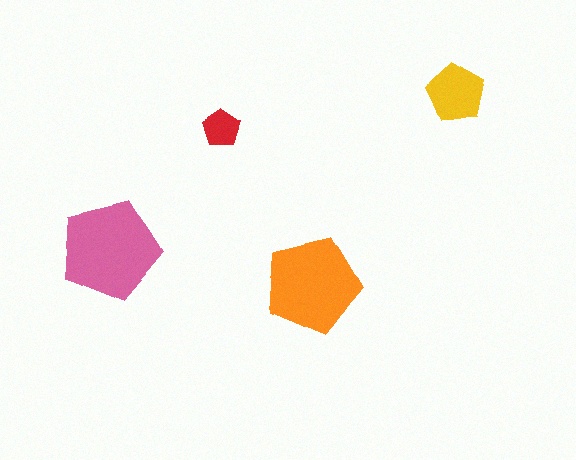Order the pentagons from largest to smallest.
the pink one, the orange one, the yellow one, the red one.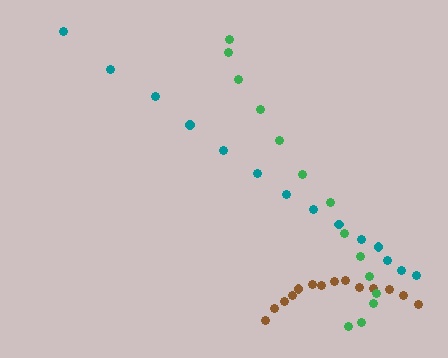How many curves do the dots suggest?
There are 3 distinct paths.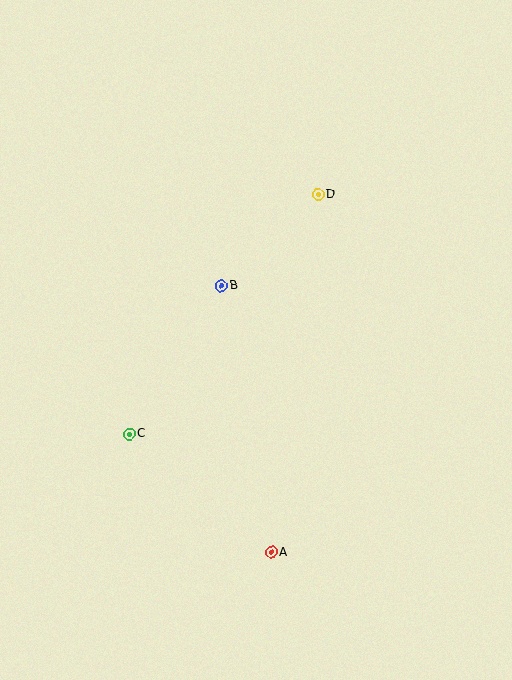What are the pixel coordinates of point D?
Point D is at (318, 195).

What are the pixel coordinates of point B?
Point B is at (221, 286).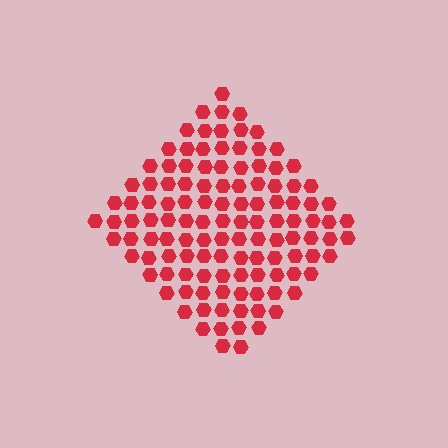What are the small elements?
The small elements are hexagons.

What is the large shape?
The large shape is a diamond.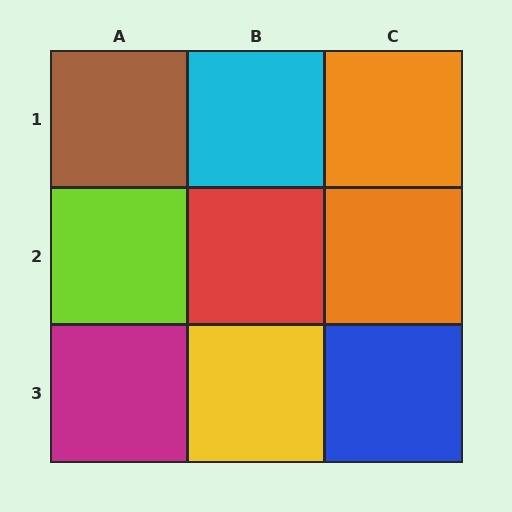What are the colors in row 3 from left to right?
Magenta, yellow, blue.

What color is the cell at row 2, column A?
Lime.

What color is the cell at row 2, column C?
Orange.